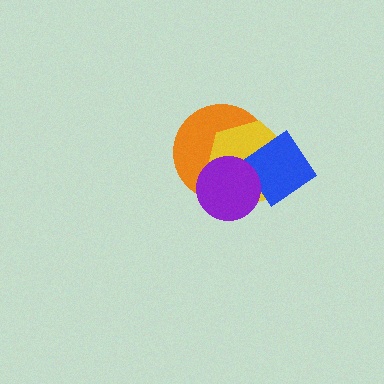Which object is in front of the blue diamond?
The purple circle is in front of the blue diamond.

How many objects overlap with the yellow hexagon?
3 objects overlap with the yellow hexagon.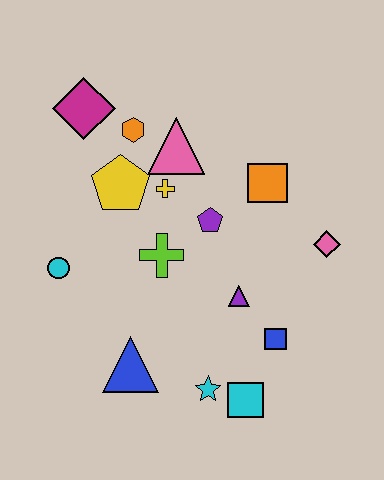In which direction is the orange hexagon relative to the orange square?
The orange hexagon is to the left of the orange square.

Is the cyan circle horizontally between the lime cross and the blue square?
No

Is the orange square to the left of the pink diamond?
Yes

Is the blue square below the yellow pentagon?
Yes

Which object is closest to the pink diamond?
The orange square is closest to the pink diamond.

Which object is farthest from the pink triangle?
The cyan square is farthest from the pink triangle.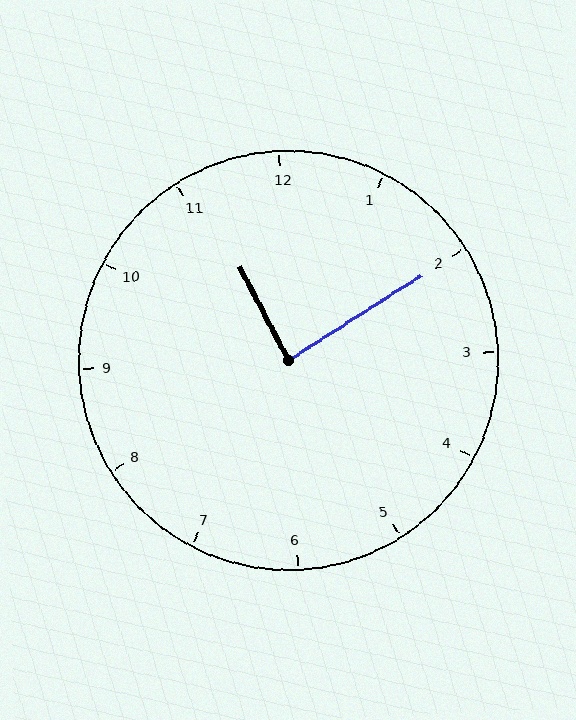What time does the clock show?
11:10.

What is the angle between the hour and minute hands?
Approximately 85 degrees.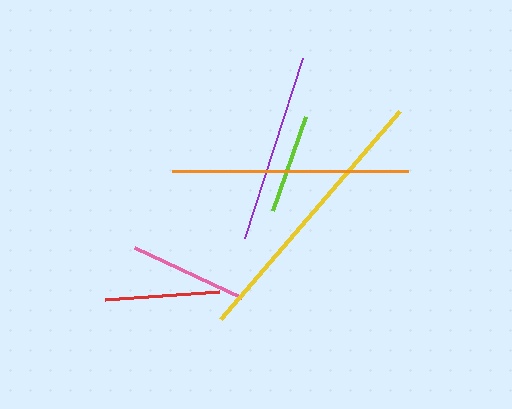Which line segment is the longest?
The yellow line is the longest at approximately 274 pixels.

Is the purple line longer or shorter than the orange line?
The orange line is longer than the purple line.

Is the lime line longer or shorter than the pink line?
The pink line is longer than the lime line.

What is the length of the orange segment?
The orange segment is approximately 236 pixels long.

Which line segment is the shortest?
The lime line is the shortest at approximately 99 pixels.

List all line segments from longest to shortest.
From longest to shortest: yellow, orange, purple, pink, red, lime.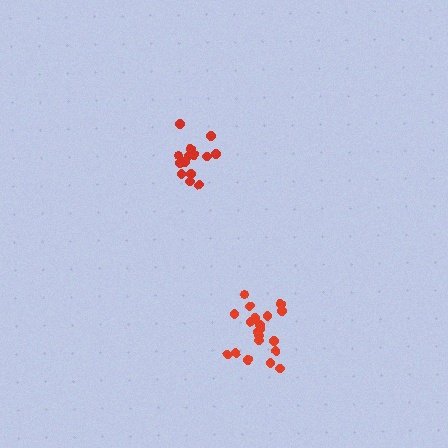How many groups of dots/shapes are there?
There are 2 groups.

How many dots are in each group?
Group 1: 20 dots, Group 2: 15 dots (35 total).